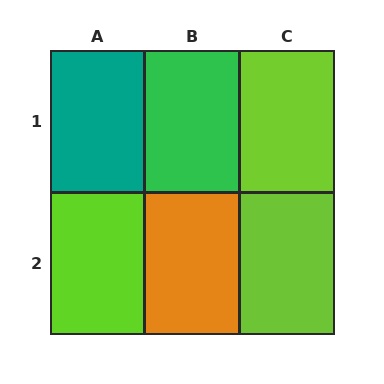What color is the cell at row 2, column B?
Orange.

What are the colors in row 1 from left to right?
Teal, green, lime.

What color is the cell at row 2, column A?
Lime.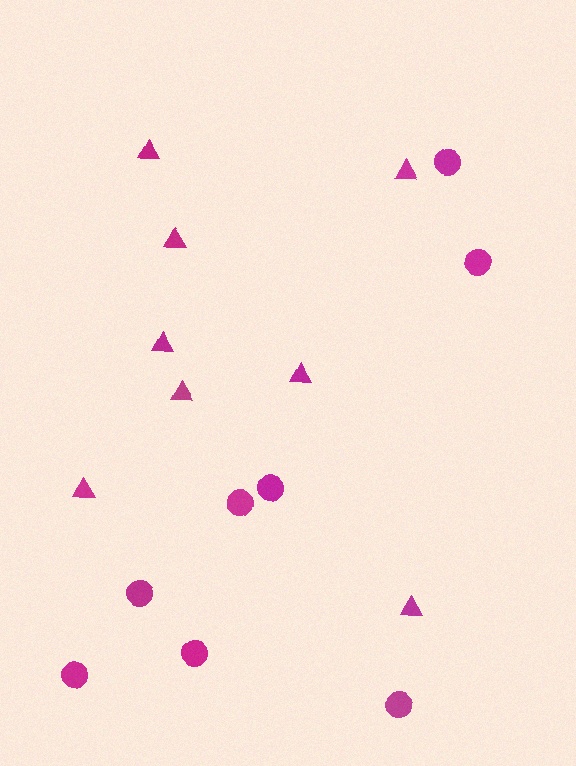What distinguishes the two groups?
There are 2 groups: one group of triangles (8) and one group of circles (8).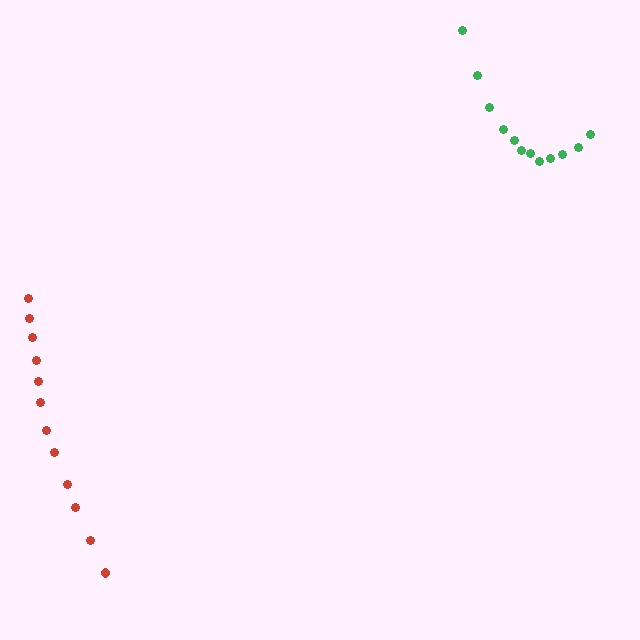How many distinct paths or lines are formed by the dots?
There are 2 distinct paths.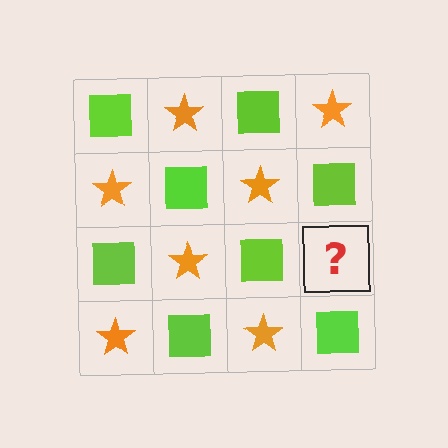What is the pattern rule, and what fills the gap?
The rule is that it alternates lime square and orange star in a checkerboard pattern. The gap should be filled with an orange star.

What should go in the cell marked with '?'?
The missing cell should contain an orange star.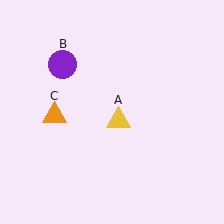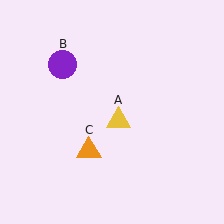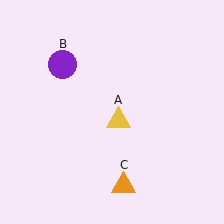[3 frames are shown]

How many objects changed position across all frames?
1 object changed position: orange triangle (object C).